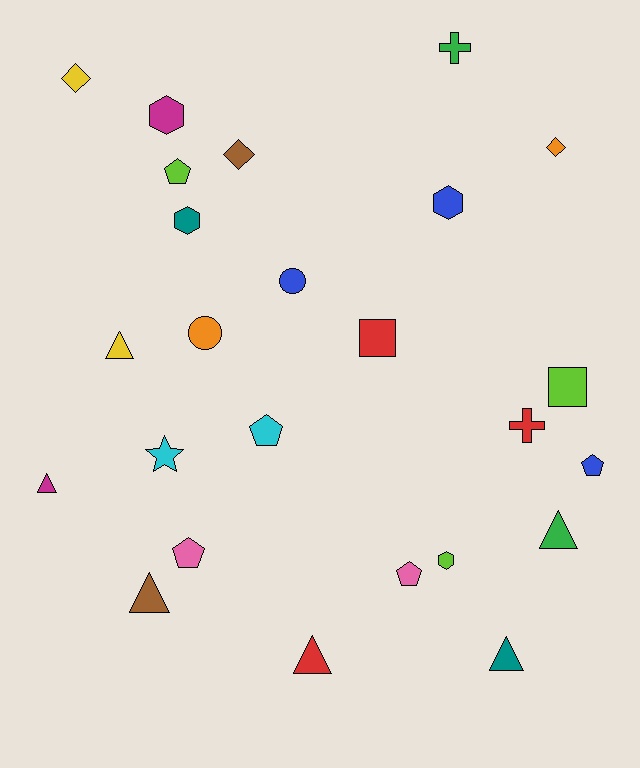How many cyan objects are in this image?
There are 2 cyan objects.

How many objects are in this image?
There are 25 objects.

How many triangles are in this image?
There are 6 triangles.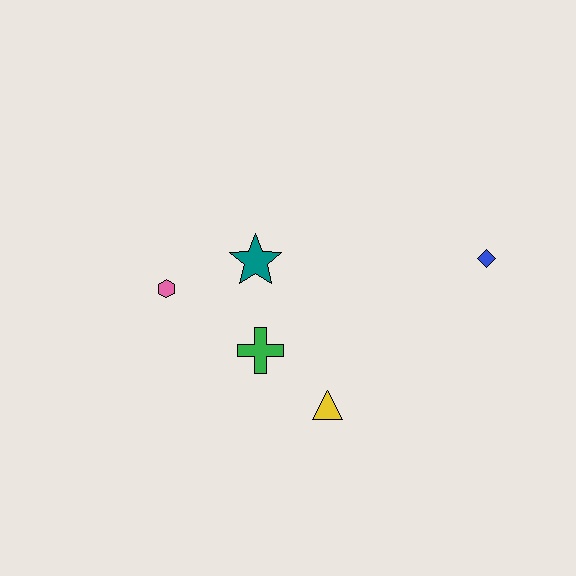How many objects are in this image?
There are 5 objects.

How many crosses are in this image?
There is 1 cross.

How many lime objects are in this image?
There are no lime objects.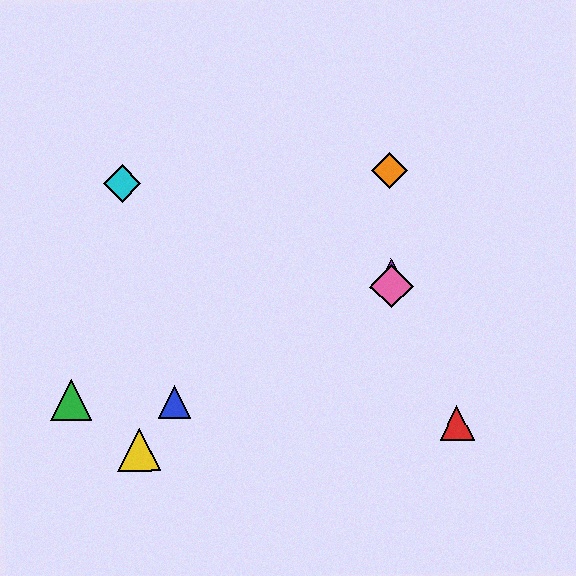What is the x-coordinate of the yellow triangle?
The yellow triangle is at x≈139.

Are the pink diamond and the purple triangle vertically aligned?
Yes, both are at x≈391.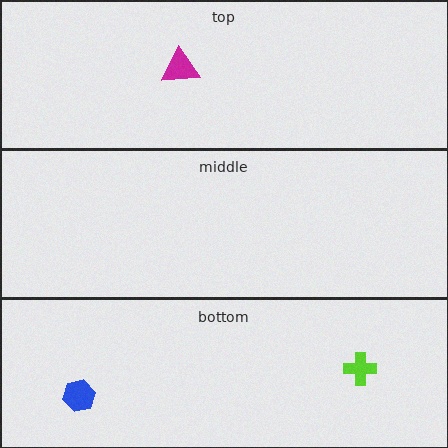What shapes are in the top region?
The magenta triangle.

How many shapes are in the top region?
1.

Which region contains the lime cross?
The bottom region.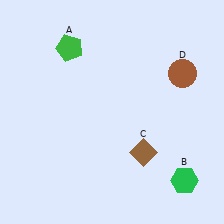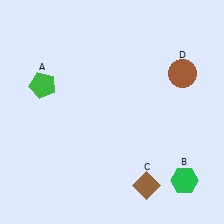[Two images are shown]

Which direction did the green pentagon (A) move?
The green pentagon (A) moved down.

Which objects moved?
The objects that moved are: the green pentagon (A), the brown diamond (C).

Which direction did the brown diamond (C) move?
The brown diamond (C) moved down.